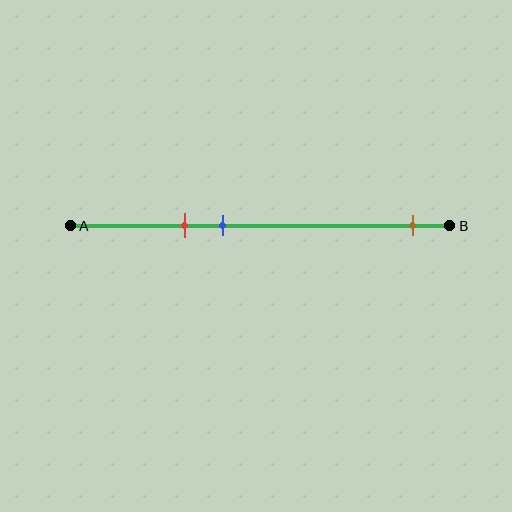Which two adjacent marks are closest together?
The red and blue marks are the closest adjacent pair.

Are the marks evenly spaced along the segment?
No, the marks are not evenly spaced.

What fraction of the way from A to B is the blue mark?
The blue mark is approximately 40% (0.4) of the way from A to B.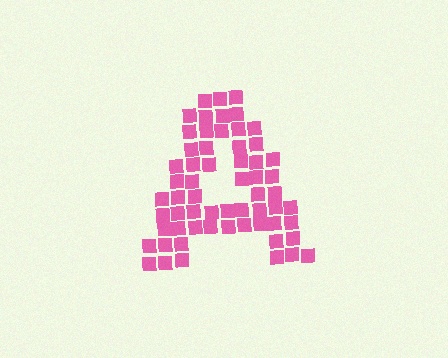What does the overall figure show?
The overall figure shows the letter A.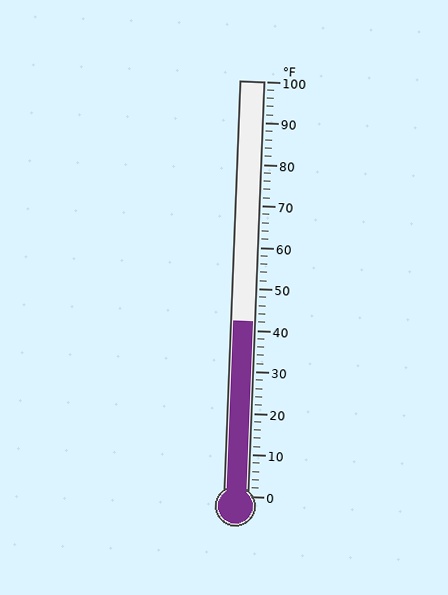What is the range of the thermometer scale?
The thermometer scale ranges from 0°F to 100°F.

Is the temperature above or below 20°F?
The temperature is above 20°F.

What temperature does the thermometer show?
The thermometer shows approximately 42°F.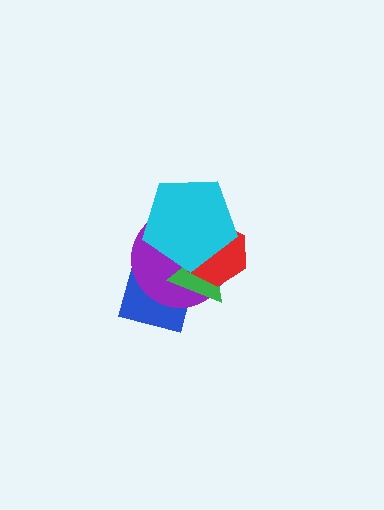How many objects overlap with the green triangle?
4 objects overlap with the green triangle.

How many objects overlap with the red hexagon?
3 objects overlap with the red hexagon.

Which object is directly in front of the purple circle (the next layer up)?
The green triangle is directly in front of the purple circle.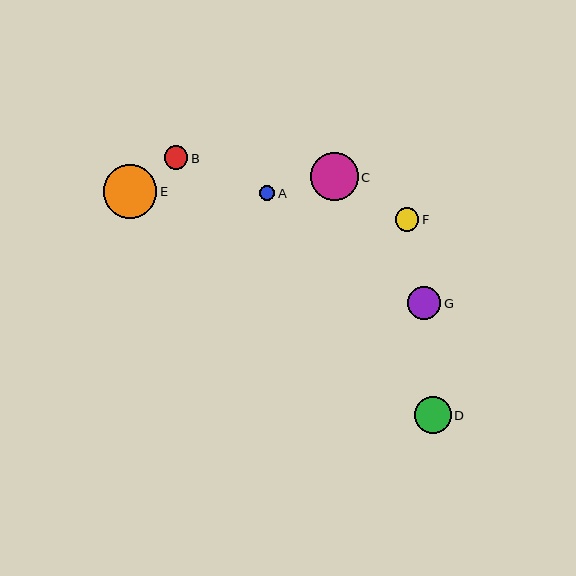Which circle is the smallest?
Circle A is the smallest with a size of approximately 15 pixels.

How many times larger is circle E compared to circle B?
Circle E is approximately 2.3 times the size of circle B.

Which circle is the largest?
Circle E is the largest with a size of approximately 54 pixels.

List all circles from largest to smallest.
From largest to smallest: E, C, D, G, B, F, A.